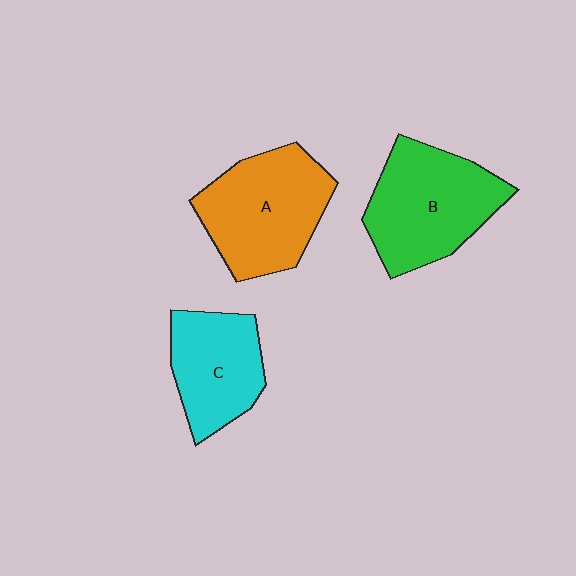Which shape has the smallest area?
Shape C (cyan).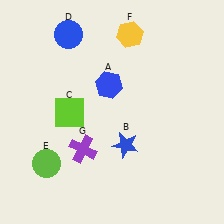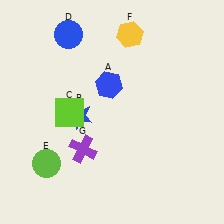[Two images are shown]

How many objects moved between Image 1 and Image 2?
1 object moved between the two images.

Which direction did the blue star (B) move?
The blue star (B) moved left.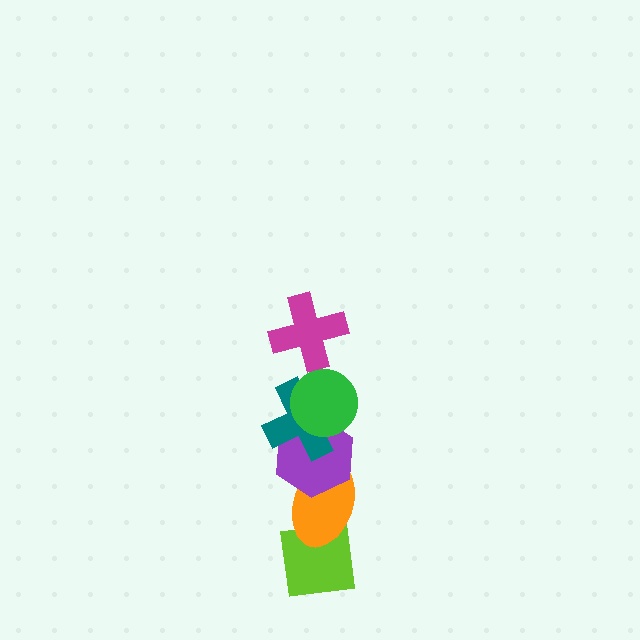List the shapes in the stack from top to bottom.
From top to bottom: the magenta cross, the green circle, the teal cross, the purple hexagon, the orange ellipse, the lime square.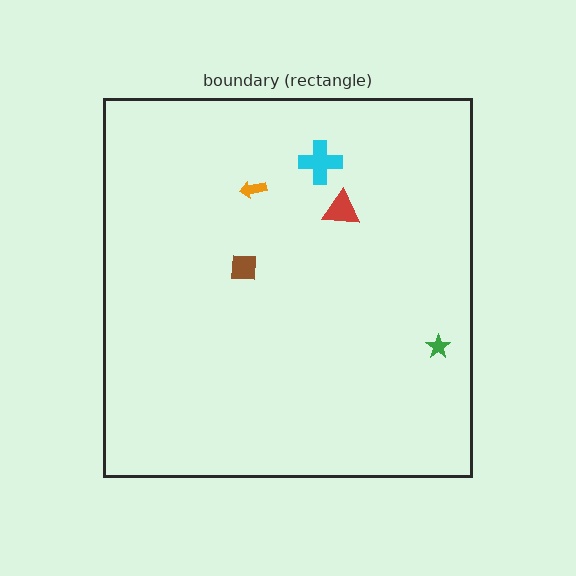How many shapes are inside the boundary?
5 inside, 0 outside.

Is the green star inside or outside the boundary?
Inside.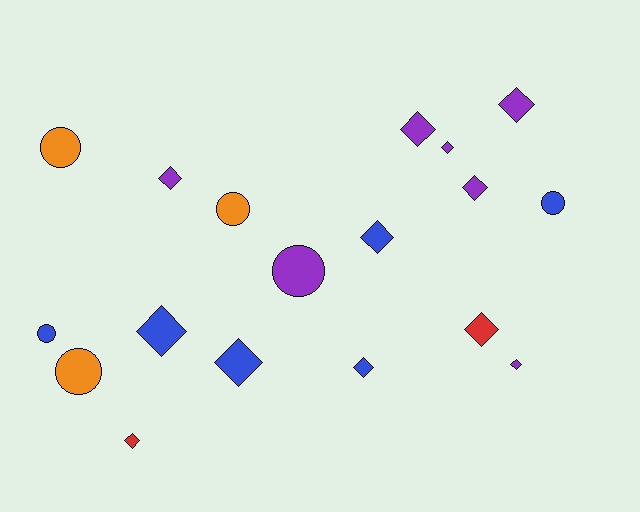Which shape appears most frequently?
Diamond, with 12 objects.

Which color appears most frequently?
Purple, with 7 objects.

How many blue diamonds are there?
There are 4 blue diamonds.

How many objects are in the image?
There are 18 objects.